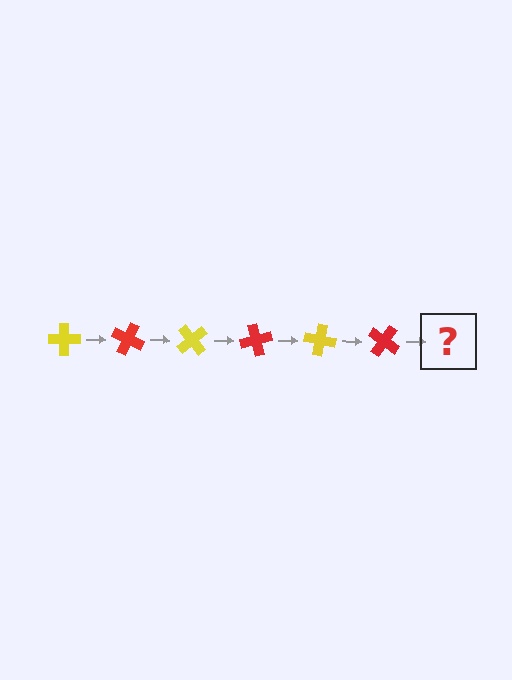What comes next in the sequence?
The next element should be a yellow cross, rotated 150 degrees from the start.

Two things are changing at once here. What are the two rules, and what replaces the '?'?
The two rules are that it rotates 25 degrees each step and the color cycles through yellow and red. The '?' should be a yellow cross, rotated 150 degrees from the start.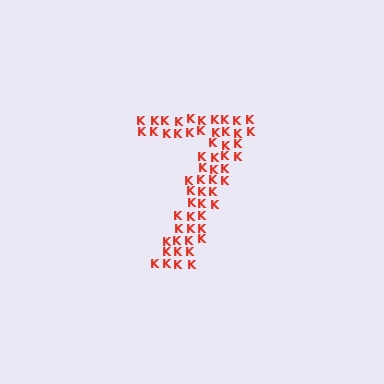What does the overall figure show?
The overall figure shows the digit 7.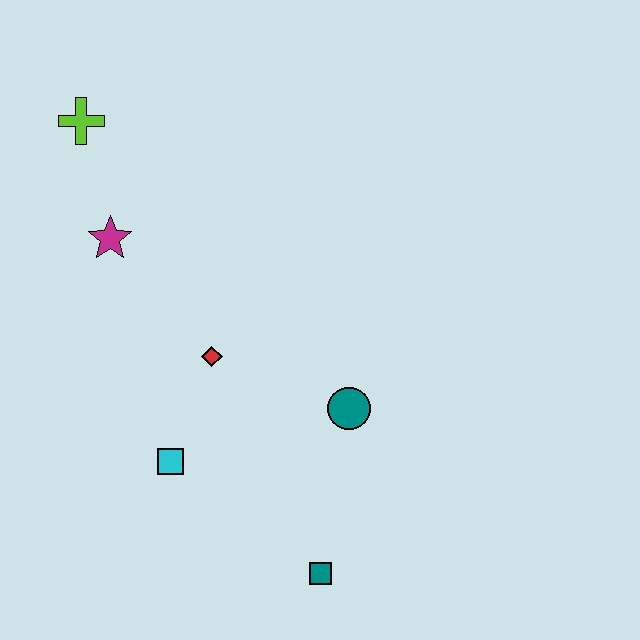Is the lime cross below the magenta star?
No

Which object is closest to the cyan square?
The red diamond is closest to the cyan square.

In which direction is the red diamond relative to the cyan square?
The red diamond is above the cyan square.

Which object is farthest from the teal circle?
The lime cross is farthest from the teal circle.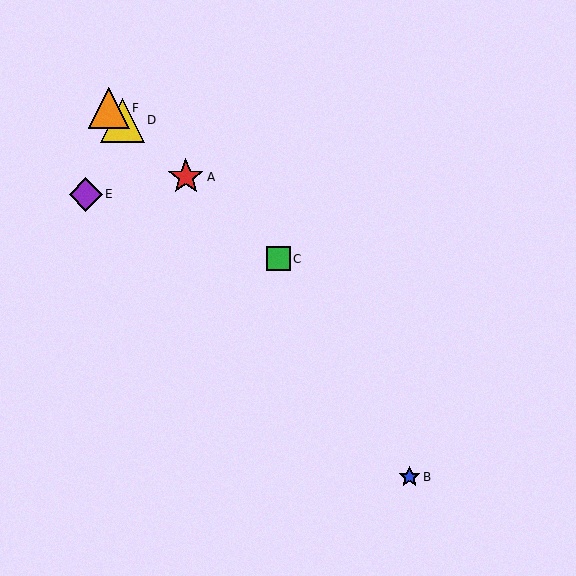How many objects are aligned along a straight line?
4 objects (A, C, D, F) are aligned along a straight line.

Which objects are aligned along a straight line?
Objects A, C, D, F are aligned along a straight line.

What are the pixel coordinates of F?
Object F is at (109, 108).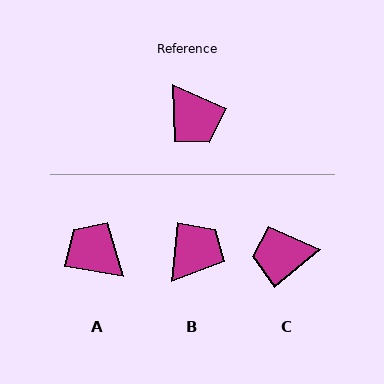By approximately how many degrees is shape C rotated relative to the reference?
Approximately 117 degrees clockwise.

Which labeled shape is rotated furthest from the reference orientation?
A, about 167 degrees away.